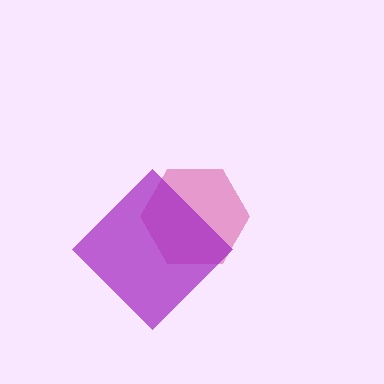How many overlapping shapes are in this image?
There are 2 overlapping shapes in the image.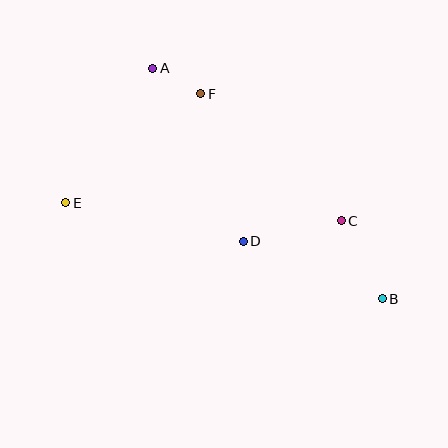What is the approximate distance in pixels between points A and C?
The distance between A and C is approximately 242 pixels.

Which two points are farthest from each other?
Points B and E are farthest from each other.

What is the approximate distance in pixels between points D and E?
The distance between D and E is approximately 182 pixels.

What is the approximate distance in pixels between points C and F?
The distance between C and F is approximately 189 pixels.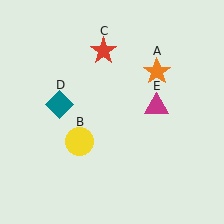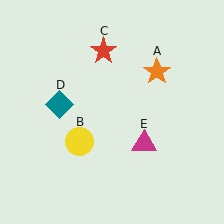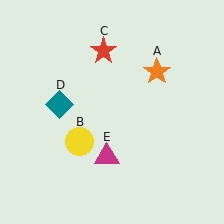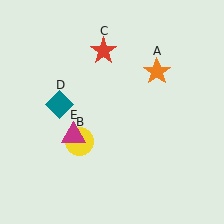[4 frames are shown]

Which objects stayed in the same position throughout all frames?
Orange star (object A) and yellow circle (object B) and red star (object C) and teal diamond (object D) remained stationary.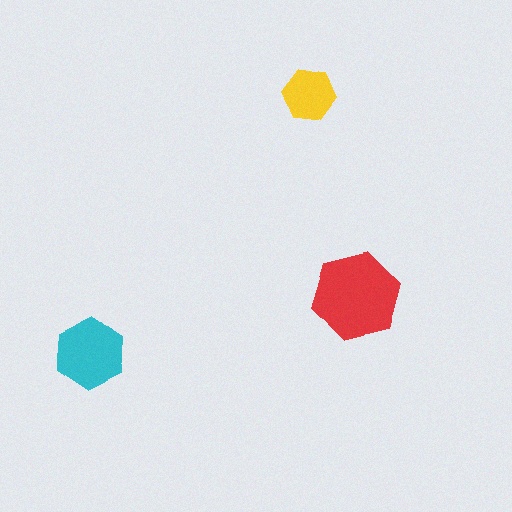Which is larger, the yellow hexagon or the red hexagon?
The red one.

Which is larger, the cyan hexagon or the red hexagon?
The red one.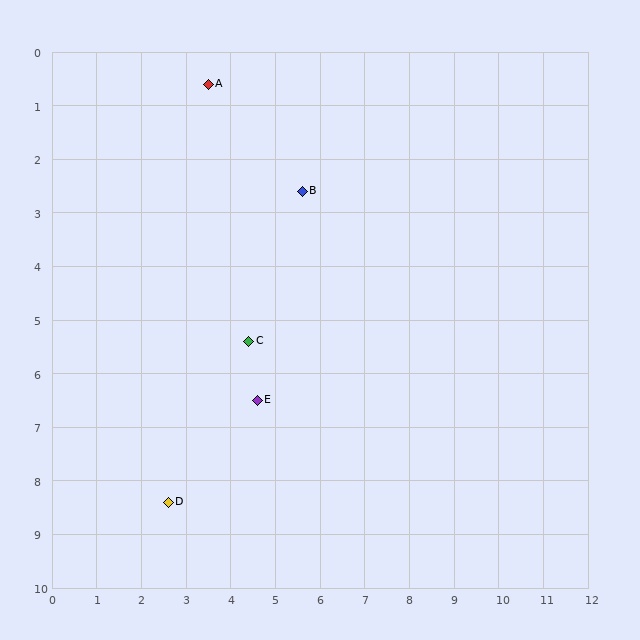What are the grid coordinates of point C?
Point C is at approximately (4.4, 5.4).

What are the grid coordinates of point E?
Point E is at approximately (4.6, 6.5).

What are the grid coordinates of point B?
Point B is at approximately (5.6, 2.6).